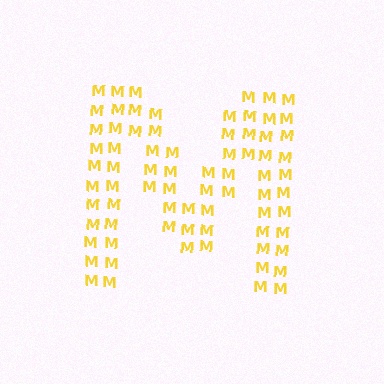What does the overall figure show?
The overall figure shows the letter M.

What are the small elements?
The small elements are letter M's.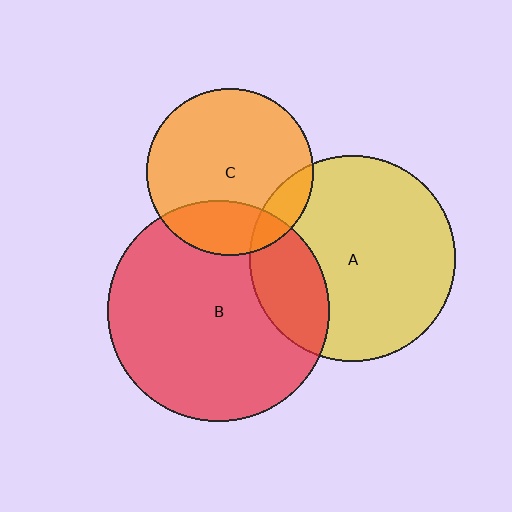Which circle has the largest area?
Circle B (red).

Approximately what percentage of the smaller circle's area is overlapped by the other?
Approximately 25%.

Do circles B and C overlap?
Yes.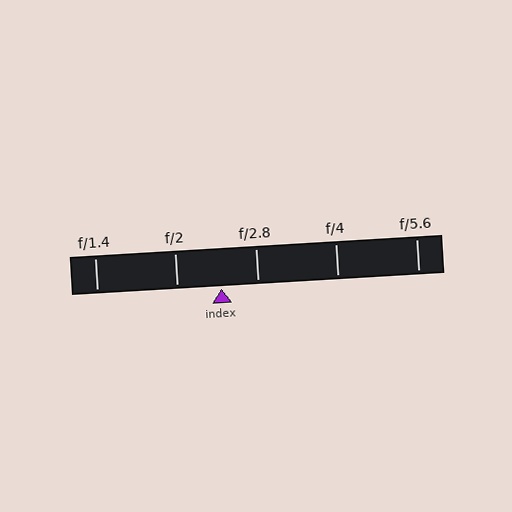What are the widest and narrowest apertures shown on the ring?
The widest aperture shown is f/1.4 and the narrowest is f/5.6.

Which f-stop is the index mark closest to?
The index mark is closest to f/2.8.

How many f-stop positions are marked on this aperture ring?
There are 5 f-stop positions marked.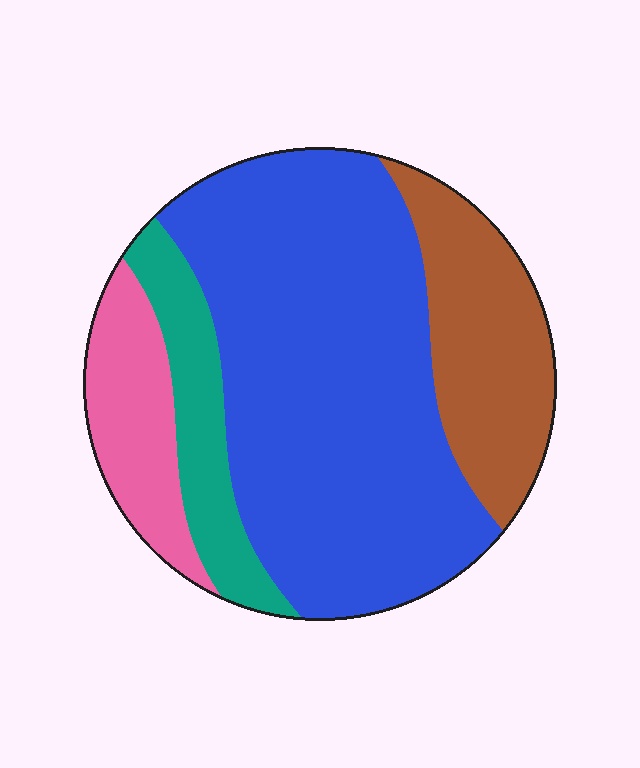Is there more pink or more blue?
Blue.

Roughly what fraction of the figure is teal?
Teal covers around 10% of the figure.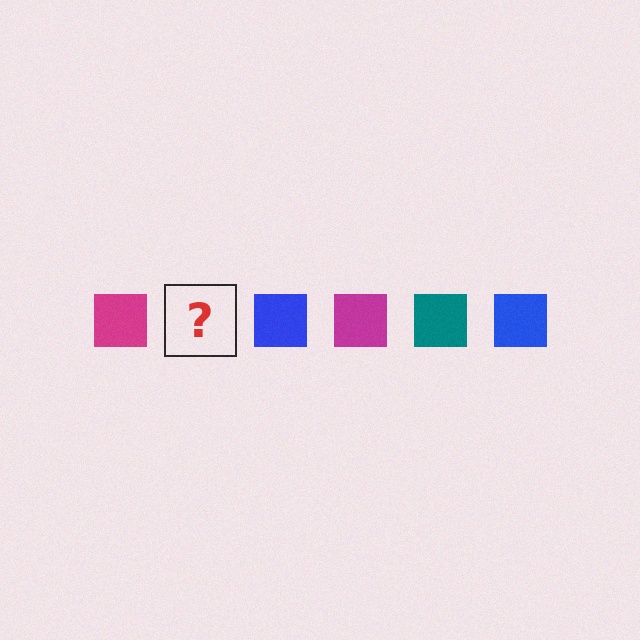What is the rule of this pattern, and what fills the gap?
The rule is that the pattern cycles through magenta, teal, blue squares. The gap should be filled with a teal square.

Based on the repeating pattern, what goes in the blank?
The blank should be a teal square.